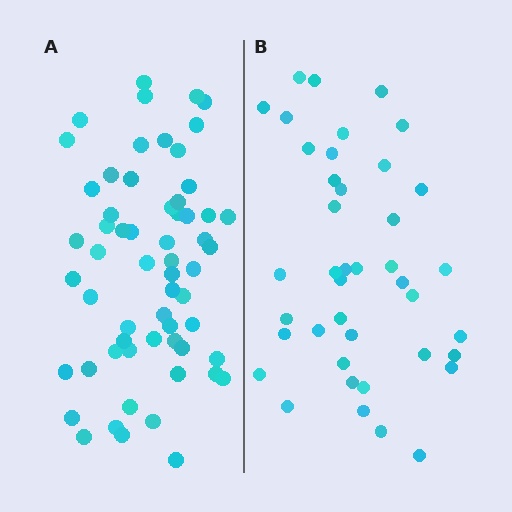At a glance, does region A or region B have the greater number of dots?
Region A (the left region) has more dots.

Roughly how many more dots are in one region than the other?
Region A has approximately 20 more dots than region B.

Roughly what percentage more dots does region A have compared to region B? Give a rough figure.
About 45% more.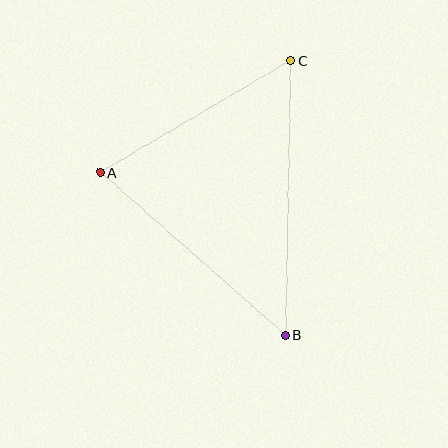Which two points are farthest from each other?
Points B and C are farthest from each other.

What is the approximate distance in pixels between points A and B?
The distance between A and B is approximately 246 pixels.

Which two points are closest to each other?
Points A and C are closest to each other.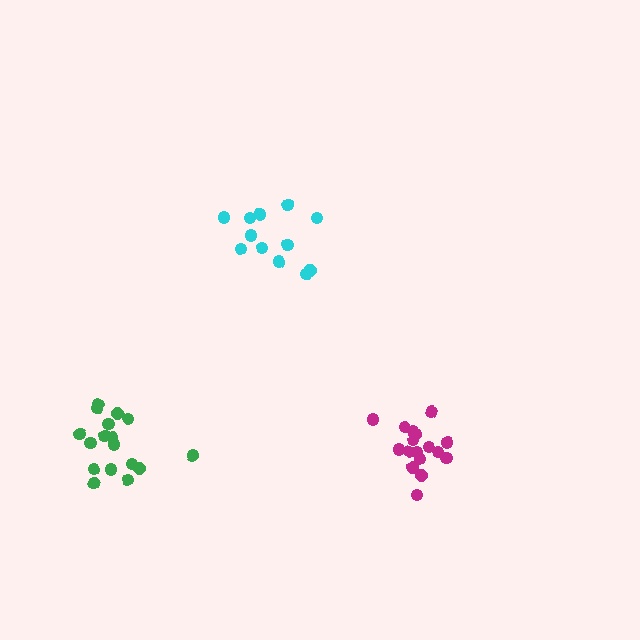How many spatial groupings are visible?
There are 3 spatial groupings.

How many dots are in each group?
Group 1: 12 dots, Group 2: 17 dots, Group 3: 17 dots (46 total).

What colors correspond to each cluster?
The clusters are colored: cyan, magenta, green.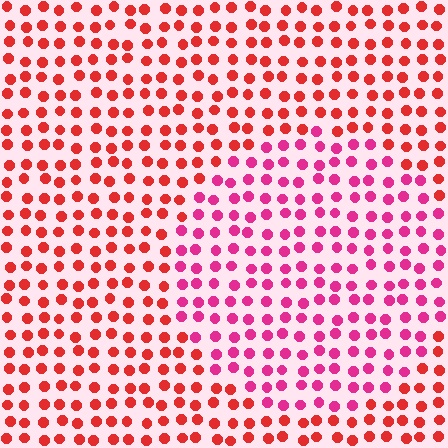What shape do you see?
I see a circle.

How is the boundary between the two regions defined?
The boundary is defined purely by a slight shift in hue (about 33 degrees). Spacing, size, and orientation are identical on both sides.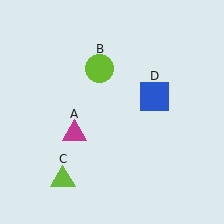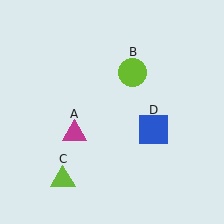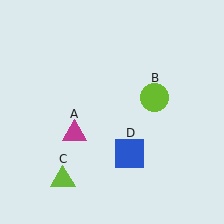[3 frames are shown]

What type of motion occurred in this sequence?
The lime circle (object B), blue square (object D) rotated clockwise around the center of the scene.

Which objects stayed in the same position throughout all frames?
Magenta triangle (object A) and lime triangle (object C) remained stationary.